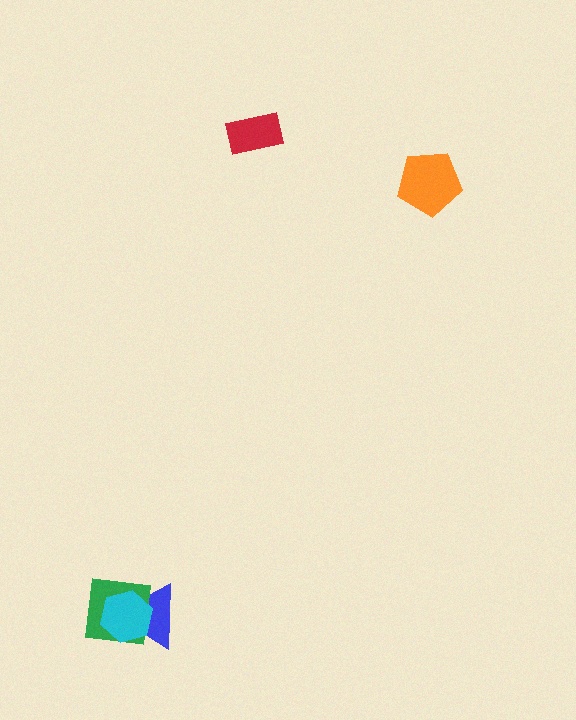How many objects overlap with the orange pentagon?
0 objects overlap with the orange pentagon.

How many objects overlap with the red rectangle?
0 objects overlap with the red rectangle.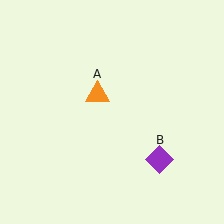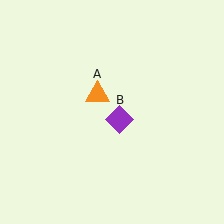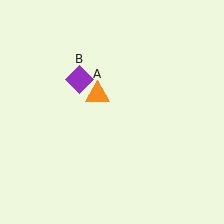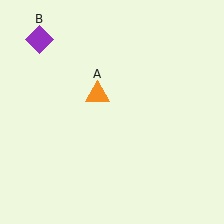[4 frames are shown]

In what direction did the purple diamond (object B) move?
The purple diamond (object B) moved up and to the left.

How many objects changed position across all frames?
1 object changed position: purple diamond (object B).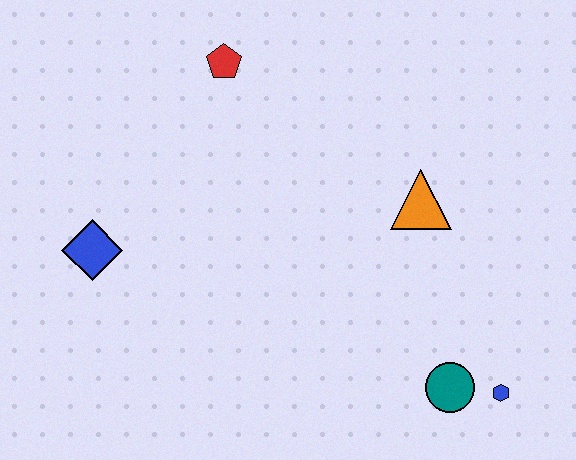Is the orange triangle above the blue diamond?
Yes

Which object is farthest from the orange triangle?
The blue diamond is farthest from the orange triangle.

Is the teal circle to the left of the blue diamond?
No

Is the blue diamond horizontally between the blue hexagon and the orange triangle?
No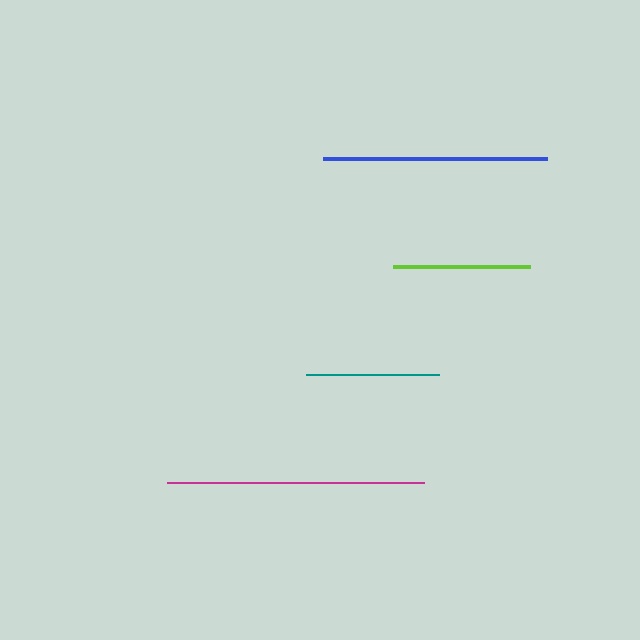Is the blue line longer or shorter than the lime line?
The blue line is longer than the lime line.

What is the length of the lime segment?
The lime segment is approximately 137 pixels long.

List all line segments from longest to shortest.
From longest to shortest: magenta, blue, lime, teal.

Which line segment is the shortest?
The teal line is the shortest at approximately 133 pixels.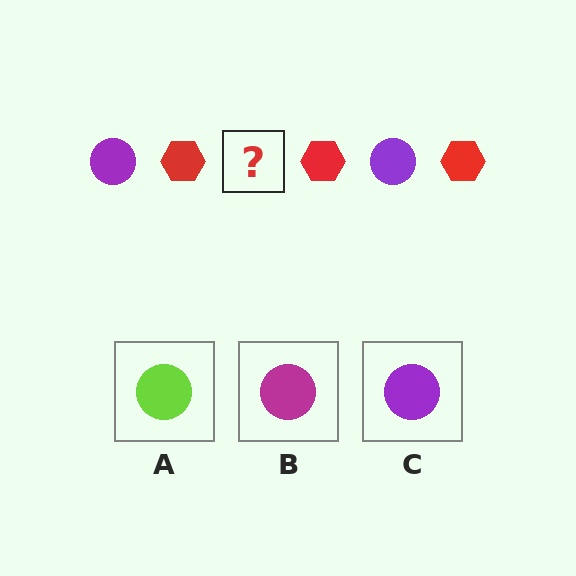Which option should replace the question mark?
Option C.